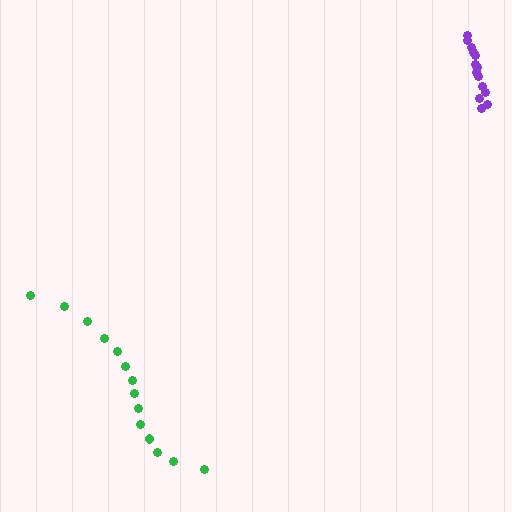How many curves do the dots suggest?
There are 2 distinct paths.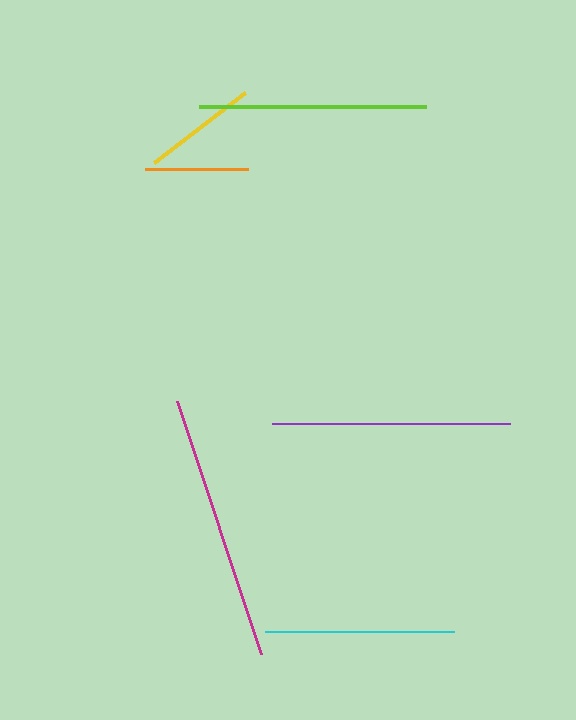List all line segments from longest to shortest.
From longest to shortest: magenta, purple, lime, cyan, yellow, orange.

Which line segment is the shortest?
The orange line is the shortest at approximately 103 pixels.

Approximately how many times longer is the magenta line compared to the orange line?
The magenta line is approximately 2.6 times the length of the orange line.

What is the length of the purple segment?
The purple segment is approximately 239 pixels long.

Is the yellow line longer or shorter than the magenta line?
The magenta line is longer than the yellow line.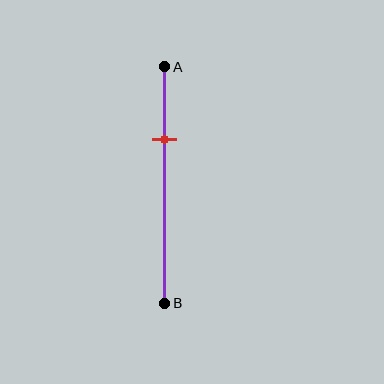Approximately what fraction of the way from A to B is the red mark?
The red mark is approximately 30% of the way from A to B.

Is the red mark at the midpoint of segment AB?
No, the mark is at about 30% from A, not at the 50% midpoint.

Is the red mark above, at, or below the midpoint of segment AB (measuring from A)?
The red mark is above the midpoint of segment AB.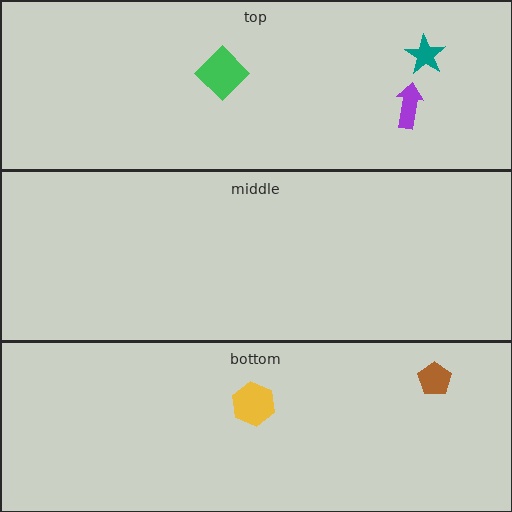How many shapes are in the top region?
3.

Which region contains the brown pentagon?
The bottom region.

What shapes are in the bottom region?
The brown pentagon, the yellow hexagon.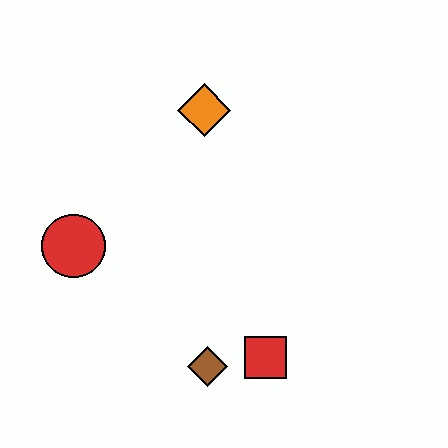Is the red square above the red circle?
No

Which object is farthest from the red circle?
The red square is farthest from the red circle.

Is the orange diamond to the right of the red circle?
Yes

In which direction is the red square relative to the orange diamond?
The red square is below the orange diamond.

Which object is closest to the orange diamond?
The red circle is closest to the orange diamond.